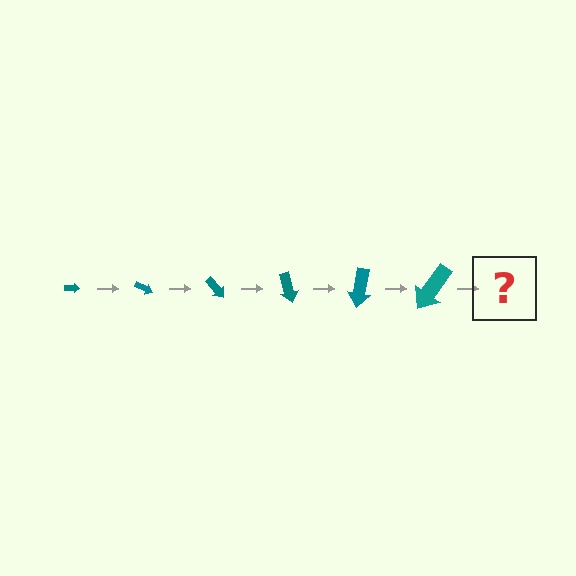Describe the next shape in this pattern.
It should be an arrow, larger than the previous one and rotated 150 degrees from the start.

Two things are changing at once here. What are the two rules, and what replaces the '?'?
The two rules are that the arrow grows larger each step and it rotates 25 degrees each step. The '?' should be an arrow, larger than the previous one and rotated 150 degrees from the start.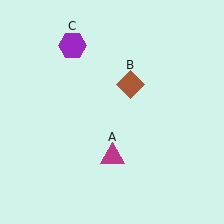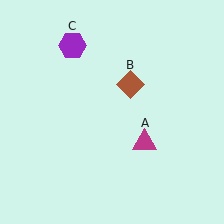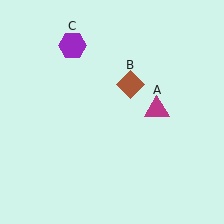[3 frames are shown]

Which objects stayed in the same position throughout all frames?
Brown diamond (object B) and purple hexagon (object C) remained stationary.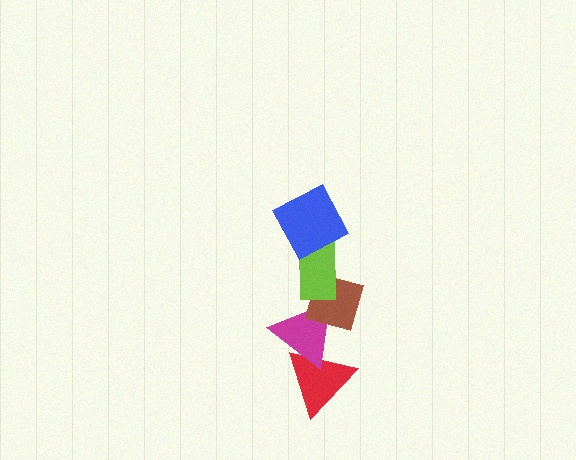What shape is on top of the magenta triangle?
The brown diamond is on top of the magenta triangle.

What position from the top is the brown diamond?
The brown diamond is 3rd from the top.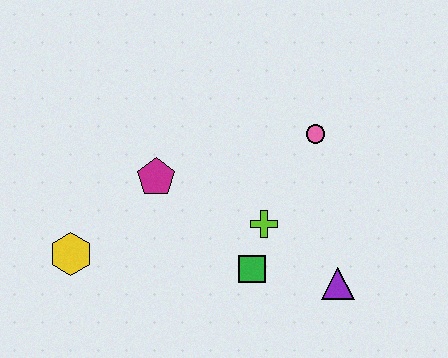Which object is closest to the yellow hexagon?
The magenta pentagon is closest to the yellow hexagon.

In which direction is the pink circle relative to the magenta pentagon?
The pink circle is to the right of the magenta pentagon.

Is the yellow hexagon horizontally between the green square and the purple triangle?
No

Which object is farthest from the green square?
The yellow hexagon is farthest from the green square.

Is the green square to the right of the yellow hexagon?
Yes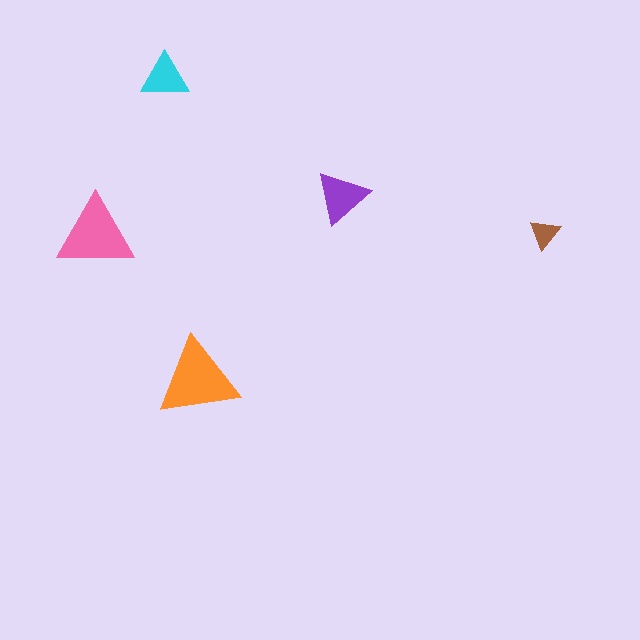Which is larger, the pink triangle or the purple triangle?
The pink one.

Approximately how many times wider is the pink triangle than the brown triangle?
About 2.5 times wider.